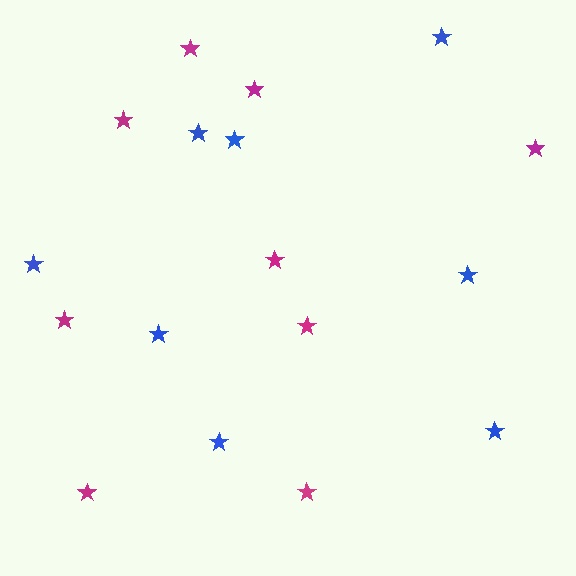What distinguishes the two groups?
There are 2 groups: one group of magenta stars (9) and one group of blue stars (8).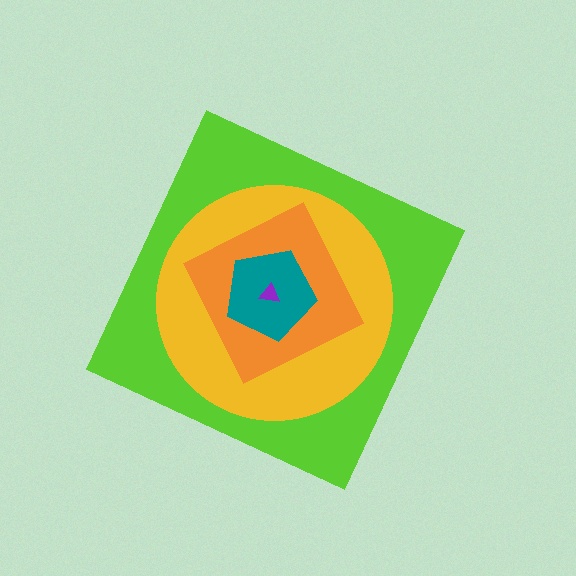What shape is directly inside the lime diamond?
The yellow circle.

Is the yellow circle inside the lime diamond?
Yes.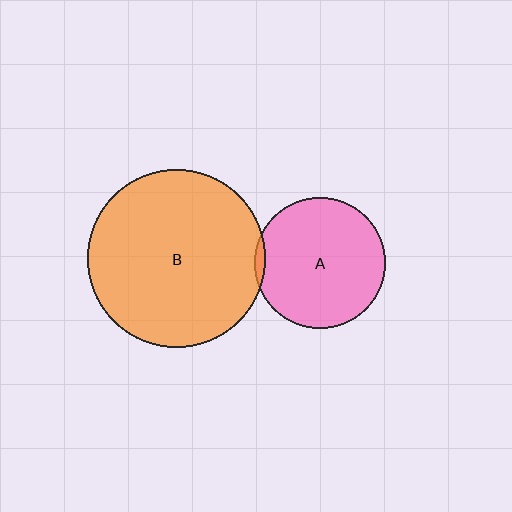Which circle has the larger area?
Circle B (orange).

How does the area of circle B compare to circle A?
Approximately 1.8 times.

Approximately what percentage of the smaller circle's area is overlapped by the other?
Approximately 5%.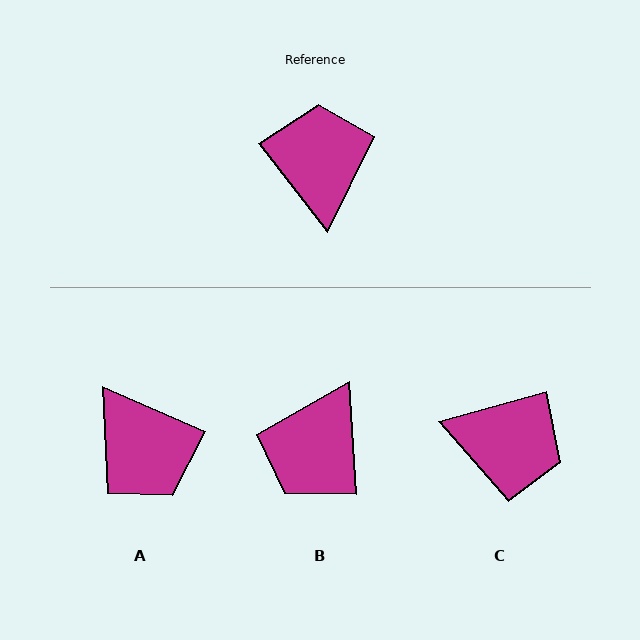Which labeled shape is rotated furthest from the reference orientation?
A, about 152 degrees away.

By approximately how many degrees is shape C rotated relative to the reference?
Approximately 113 degrees clockwise.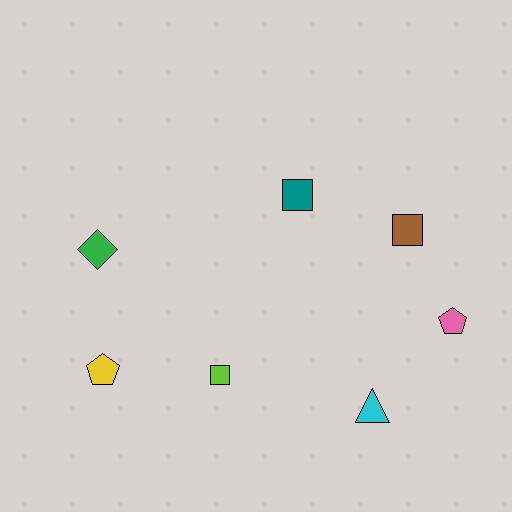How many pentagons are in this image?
There are 2 pentagons.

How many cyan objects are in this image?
There is 1 cyan object.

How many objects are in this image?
There are 7 objects.